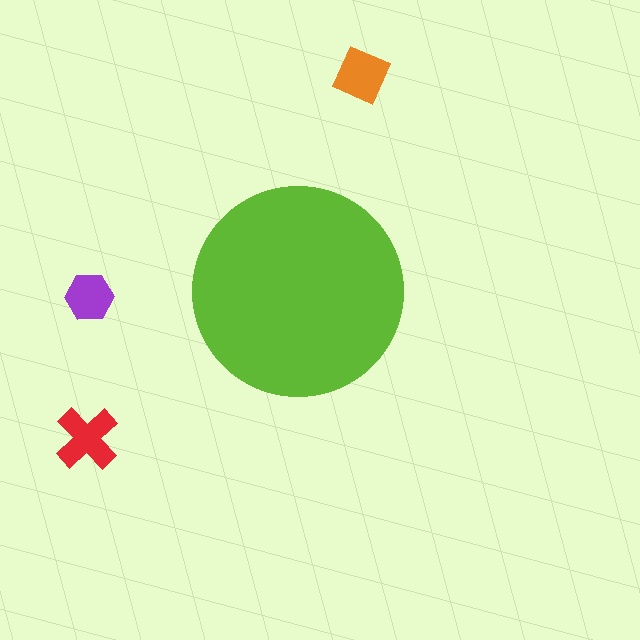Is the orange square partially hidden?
No, the orange square is fully visible.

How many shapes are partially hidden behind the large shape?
0 shapes are partially hidden.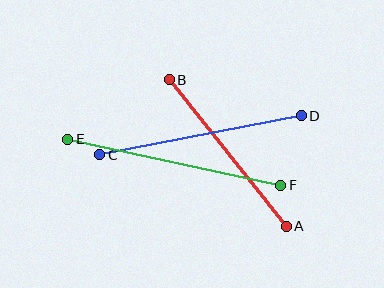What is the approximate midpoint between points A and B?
The midpoint is at approximately (228, 153) pixels.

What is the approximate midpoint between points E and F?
The midpoint is at approximately (174, 162) pixels.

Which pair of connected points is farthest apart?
Points E and F are farthest apart.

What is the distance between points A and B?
The distance is approximately 187 pixels.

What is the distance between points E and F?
The distance is approximately 218 pixels.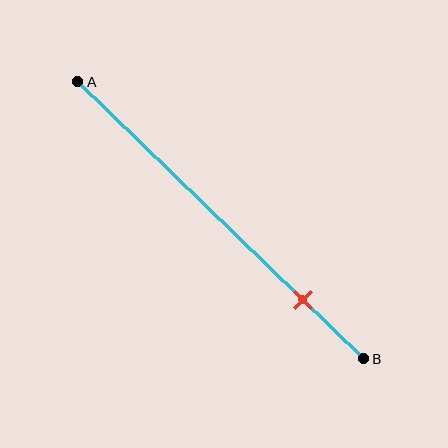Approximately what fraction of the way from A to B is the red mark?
The red mark is approximately 80% of the way from A to B.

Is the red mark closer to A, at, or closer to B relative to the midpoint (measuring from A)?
The red mark is closer to point B than the midpoint of segment AB.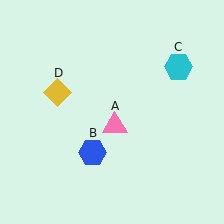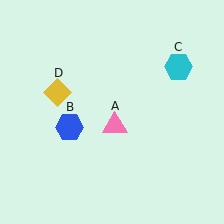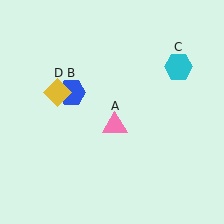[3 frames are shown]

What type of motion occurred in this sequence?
The blue hexagon (object B) rotated clockwise around the center of the scene.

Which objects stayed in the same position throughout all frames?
Pink triangle (object A) and cyan hexagon (object C) and yellow diamond (object D) remained stationary.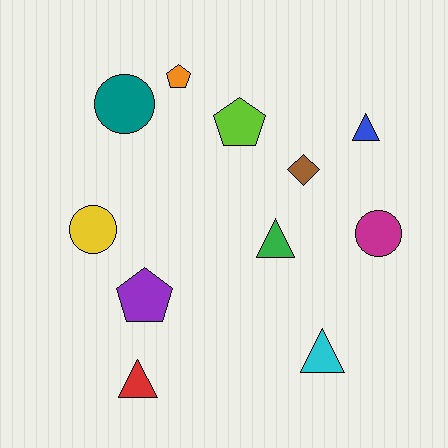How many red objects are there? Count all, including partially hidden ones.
There is 1 red object.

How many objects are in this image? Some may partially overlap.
There are 11 objects.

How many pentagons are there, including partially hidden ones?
There are 3 pentagons.